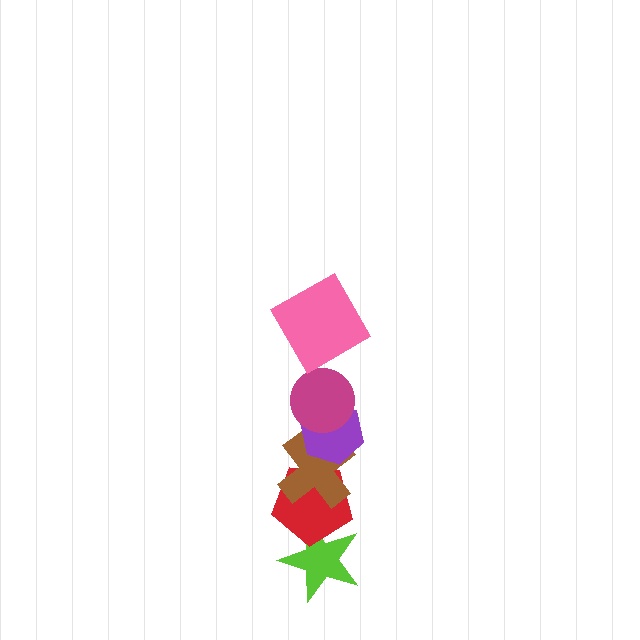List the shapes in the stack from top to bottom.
From top to bottom: the pink square, the magenta circle, the purple hexagon, the brown cross, the red pentagon, the lime star.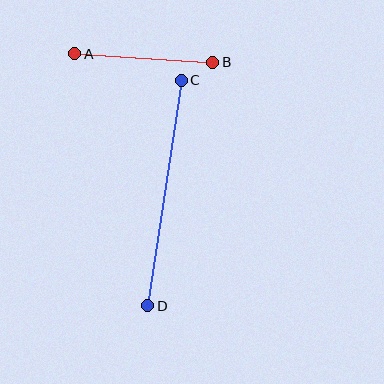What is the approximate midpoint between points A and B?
The midpoint is at approximately (144, 58) pixels.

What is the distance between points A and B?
The distance is approximately 138 pixels.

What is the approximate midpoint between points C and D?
The midpoint is at approximately (164, 193) pixels.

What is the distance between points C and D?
The distance is approximately 228 pixels.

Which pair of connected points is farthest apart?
Points C and D are farthest apart.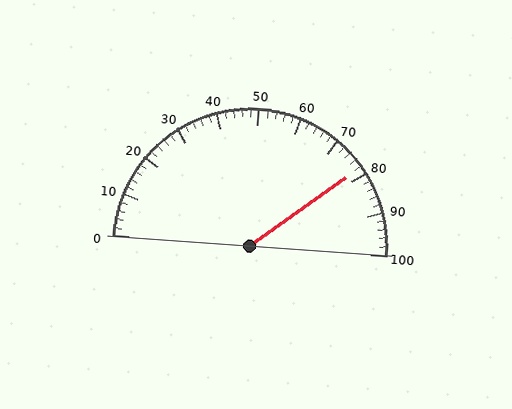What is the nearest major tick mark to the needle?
The nearest major tick mark is 80.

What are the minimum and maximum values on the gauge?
The gauge ranges from 0 to 100.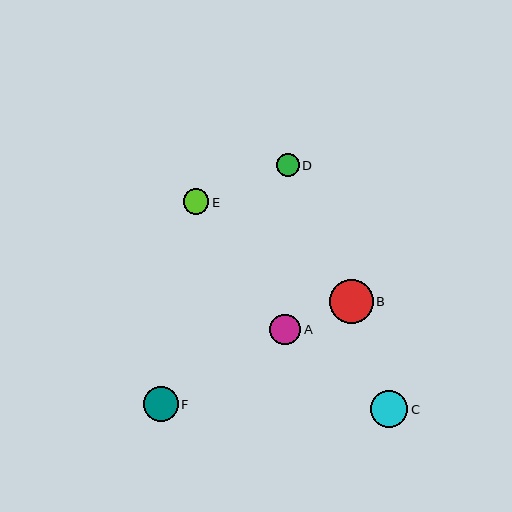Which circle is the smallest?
Circle D is the smallest with a size of approximately 23 pixels.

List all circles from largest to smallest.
From largest to smallest: B, C, F, A, E, D.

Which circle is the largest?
Circle B is the largest with a size of approximately 44 pixels.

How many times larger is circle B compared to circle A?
Circle B is approximately 1.4 times the size of circle A.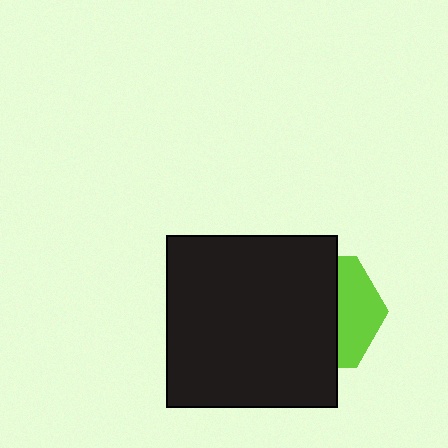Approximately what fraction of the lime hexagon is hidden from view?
Roughly 64% of the lime hexagon is hidden behind the black square.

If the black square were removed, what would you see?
You would see the complete lime hexagon.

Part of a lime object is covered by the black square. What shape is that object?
It is a hexagon.